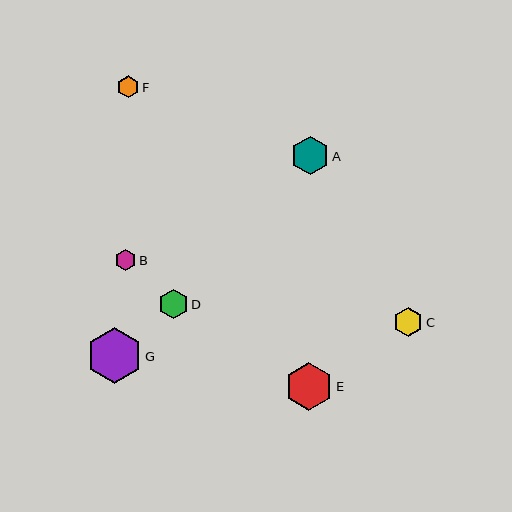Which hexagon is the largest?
Hexagon G is the largest with a size of approximately 55 pixels.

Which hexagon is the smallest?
Hexagon B is the smallest with a size of approximately 21 pixels.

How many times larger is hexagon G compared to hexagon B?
Hexagon G is approximately 2.7 times the size of hexagon B.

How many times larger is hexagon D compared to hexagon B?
Hexagon D is approximately 1.4 times the size of hexagon B.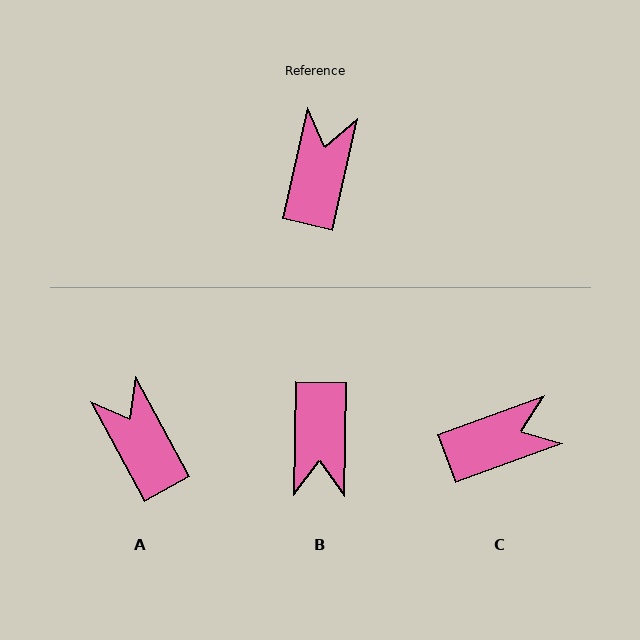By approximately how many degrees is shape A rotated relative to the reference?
Approximately 41 degrees counter-clockwise.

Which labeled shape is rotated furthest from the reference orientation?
B, about 168 degrees away.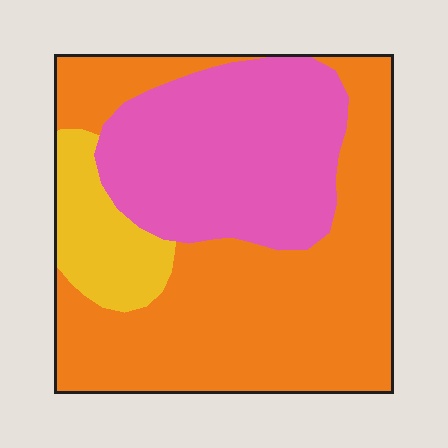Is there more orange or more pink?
Orange.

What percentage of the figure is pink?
Pink takes up between a third and a half of the figure.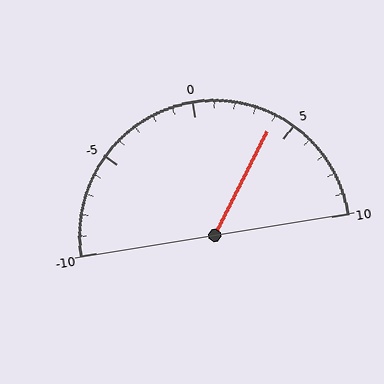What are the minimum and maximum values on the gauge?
The gauge ranges from -10 to 10.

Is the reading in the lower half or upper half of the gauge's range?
The reading is in the upper half of the range (-10 to 10).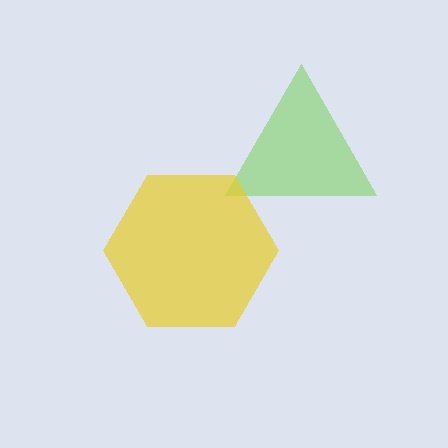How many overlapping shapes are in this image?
There are 2 overlapping shapes in the image.